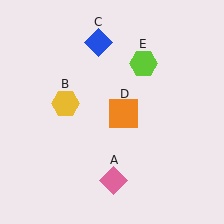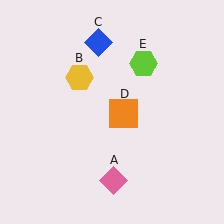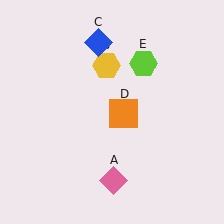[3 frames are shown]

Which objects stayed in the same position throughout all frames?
Pink diamond (object A) and blue diamond (object C) and orange square (object D) and lime hexagon (object E) remained stationary.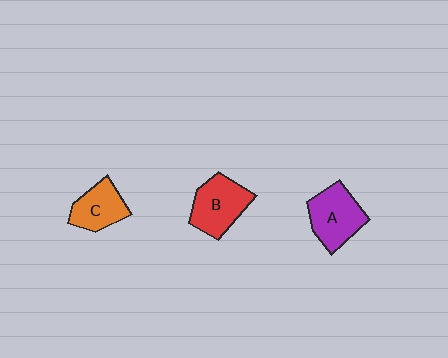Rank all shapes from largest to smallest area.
From largest to smallest: B (red), A (purple), C (orange).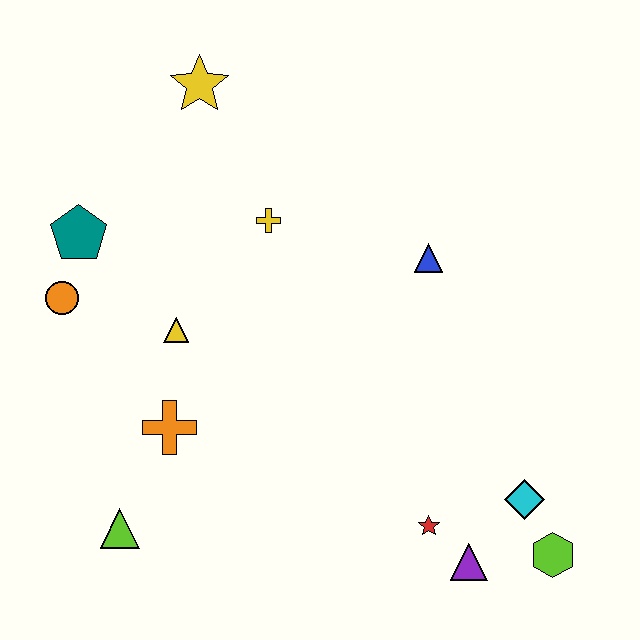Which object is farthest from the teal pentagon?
The lime hexagon is farthest from the teal pentagon.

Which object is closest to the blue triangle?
The yellow cross is closest to the blue triangle.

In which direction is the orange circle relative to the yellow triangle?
The orange circle is to the left of the yellow triangle.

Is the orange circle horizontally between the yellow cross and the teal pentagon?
No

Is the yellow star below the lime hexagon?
No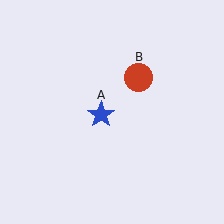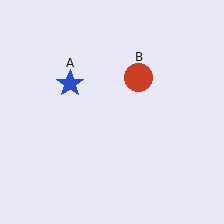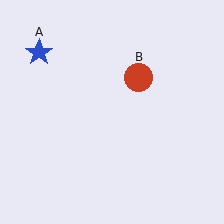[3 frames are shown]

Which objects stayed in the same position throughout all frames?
Red circle (object B) remained stationary.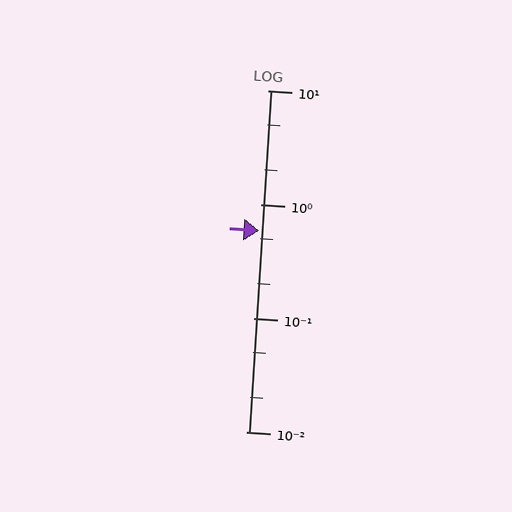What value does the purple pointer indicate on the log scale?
The pointer indicates approximately 0.59.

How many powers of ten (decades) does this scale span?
The scale spans 3 decades, from 0.01 to 10.